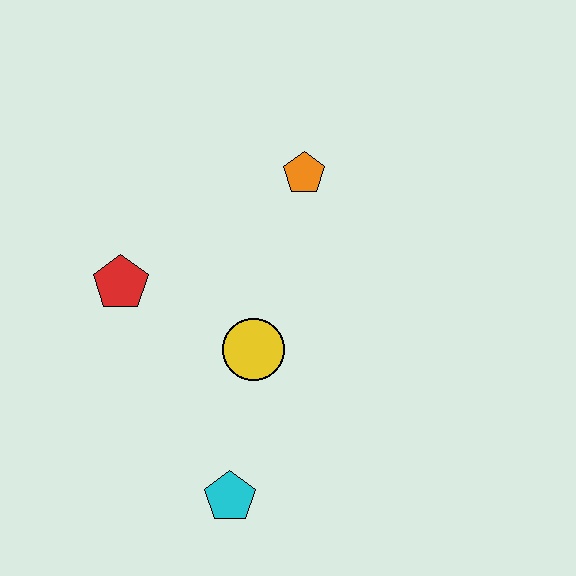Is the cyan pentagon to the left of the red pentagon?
No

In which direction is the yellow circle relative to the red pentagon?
The yellow circle is to the right of the red pentagon.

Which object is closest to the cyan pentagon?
The yellow circle is closest to the cyan pentagon.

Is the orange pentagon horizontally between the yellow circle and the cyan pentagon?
No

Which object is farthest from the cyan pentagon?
The orange pentagon is farthest from the cyan pentagon.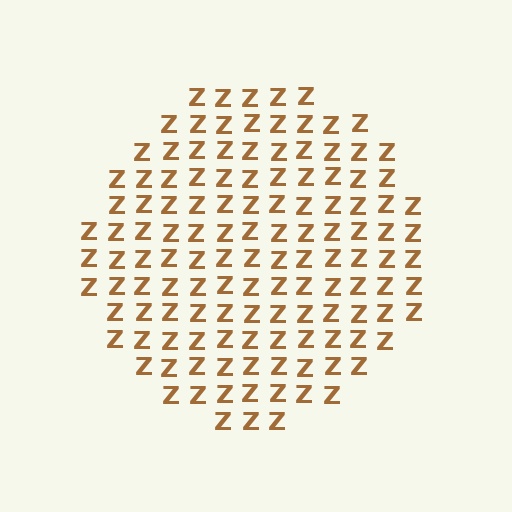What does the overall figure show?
The overall figure shows a circle.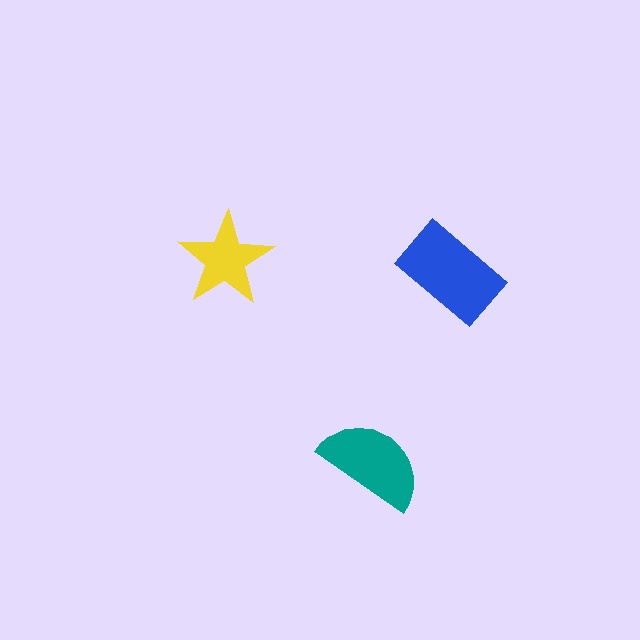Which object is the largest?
The blue rectangle.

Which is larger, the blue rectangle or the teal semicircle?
The blue rectangle.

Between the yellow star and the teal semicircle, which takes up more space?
The teal semicircle.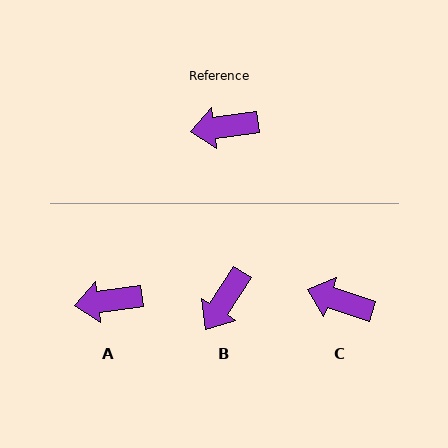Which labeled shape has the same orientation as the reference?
A.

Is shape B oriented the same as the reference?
No, it is off by about 50 degrees.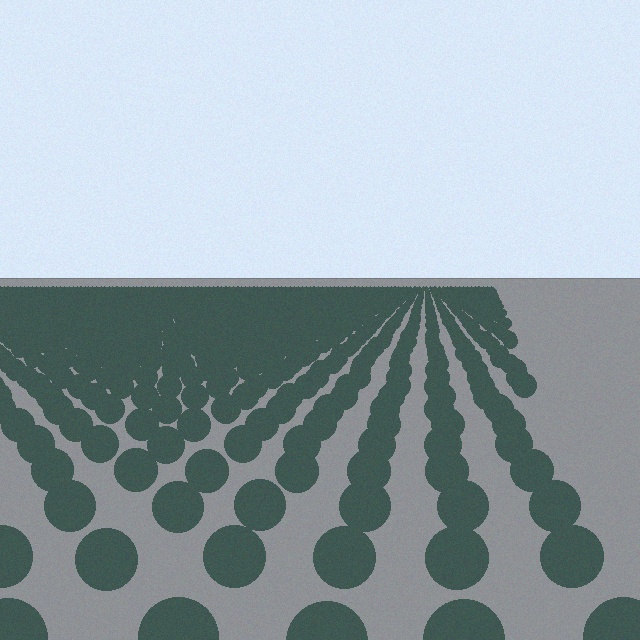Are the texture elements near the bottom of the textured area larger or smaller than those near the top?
Larger. Near the bottom, elements are closer to the viewer and appear at a bigger on-screen size.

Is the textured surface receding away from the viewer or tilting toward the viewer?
The surface is receding away from the viewer. Texture elements get smaller and denser toward the top.